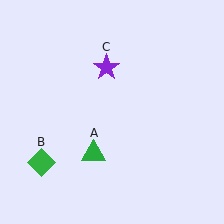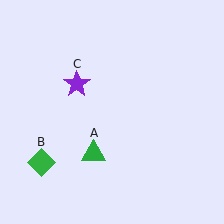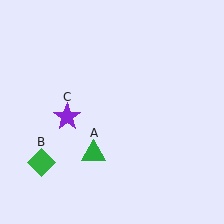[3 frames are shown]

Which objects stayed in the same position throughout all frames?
Green triangle (object A) and green diamond (object B) remained stationary.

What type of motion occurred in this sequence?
The purple star (object C) rotated counterclockwise around the center of the scene.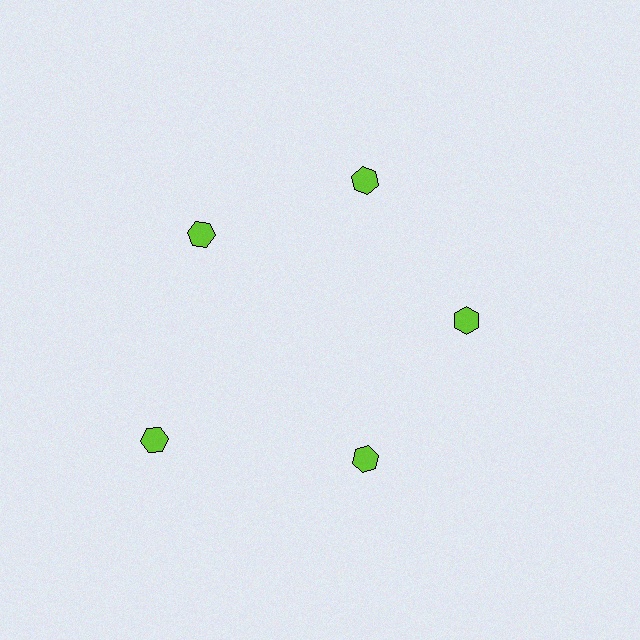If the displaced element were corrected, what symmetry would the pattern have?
It would have 5-fold rotational symmetry — the pattern would map onto itself every 72 degrees.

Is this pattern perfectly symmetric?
No. The 5 lime hexagons are arranged in a ring, but one element near the 8 o'clock position is pushed outward from the center, breaking the 5-fold rotational symmetry.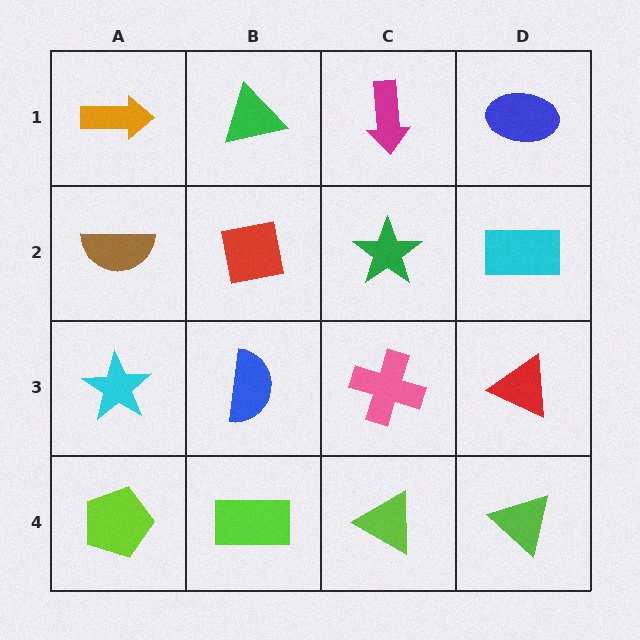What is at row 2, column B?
A red square.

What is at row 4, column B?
A lime rectangle.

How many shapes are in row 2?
4 shapes.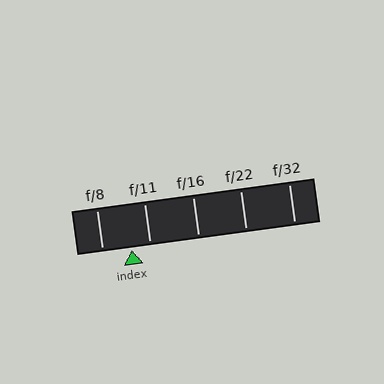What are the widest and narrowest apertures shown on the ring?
The widest aperture shown is f/8 and the narrowest is f/32.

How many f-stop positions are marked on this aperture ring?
There are 5 f-stop positions marked.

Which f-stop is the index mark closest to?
The index mark is closest to f/11.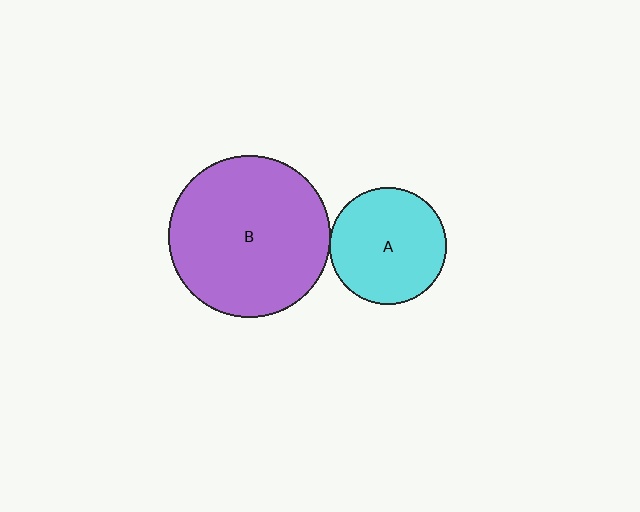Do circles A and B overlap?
Yes.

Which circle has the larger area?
Circle B (purple).